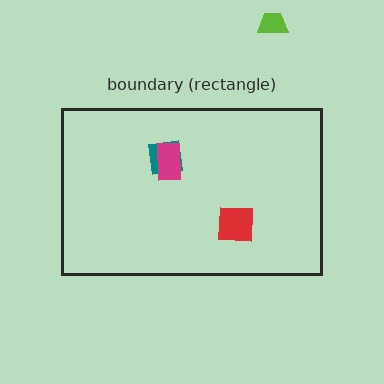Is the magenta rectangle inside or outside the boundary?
Inside.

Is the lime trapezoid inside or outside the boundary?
Outside.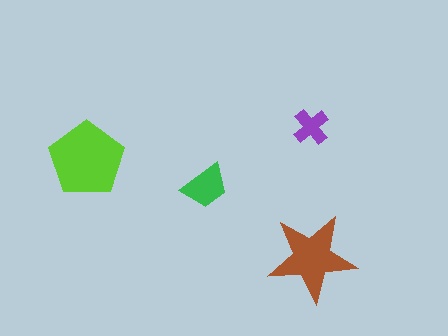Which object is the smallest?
The purple cross.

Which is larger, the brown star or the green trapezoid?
The brown star.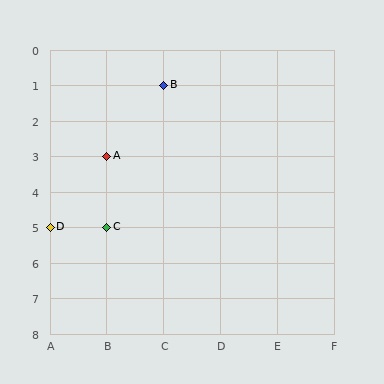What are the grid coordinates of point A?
Point A is at grid coordinates (B, 3).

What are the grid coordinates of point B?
Point B is at grid coordinates (C, 1).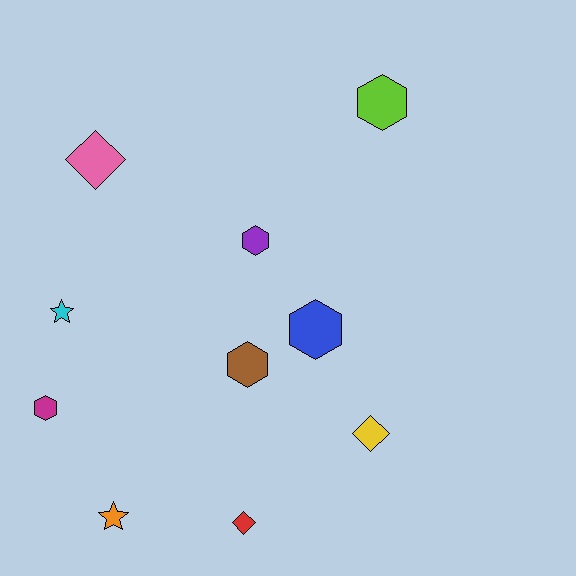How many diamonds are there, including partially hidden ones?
There are 3 diamonds.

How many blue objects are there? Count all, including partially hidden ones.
There is 1 blue object.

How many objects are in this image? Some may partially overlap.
There are 10 objects.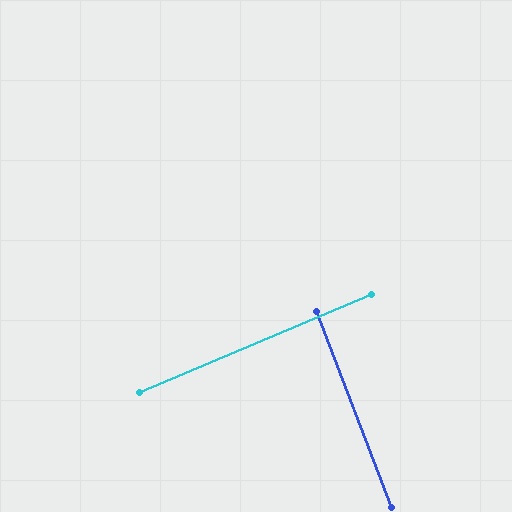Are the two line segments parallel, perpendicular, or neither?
Perpendicular — they meet at approximately 88°.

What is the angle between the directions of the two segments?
Approximately 88 degrees.